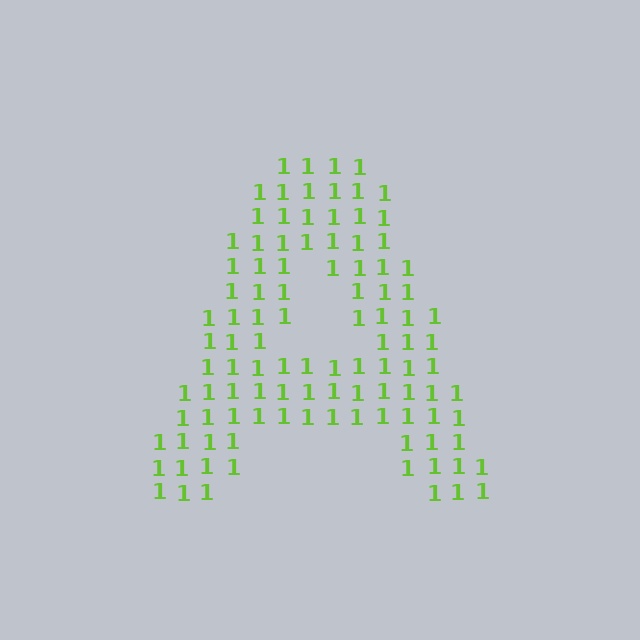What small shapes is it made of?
It is made of small digit 1's.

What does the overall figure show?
The overall figure shows the letter A.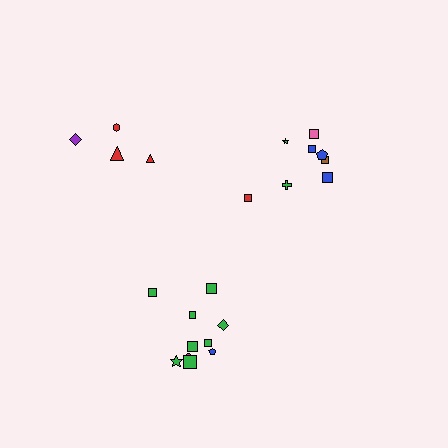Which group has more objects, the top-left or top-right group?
The top-right group.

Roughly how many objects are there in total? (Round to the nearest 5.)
Roughly 20 objects in total.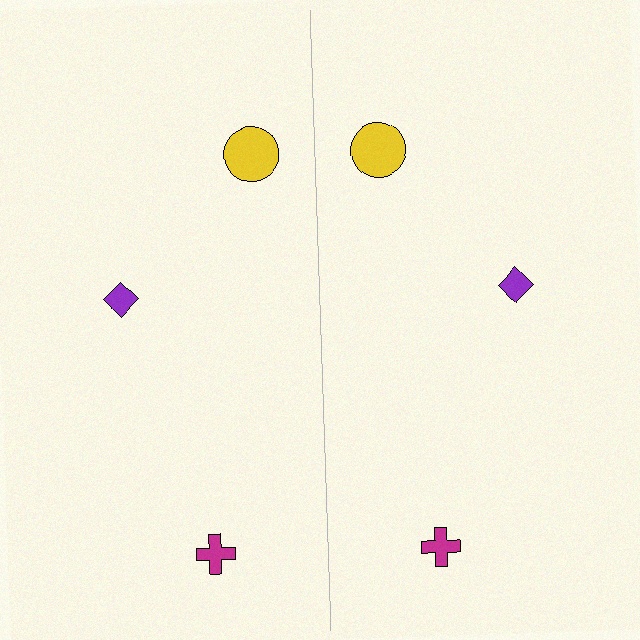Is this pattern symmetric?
Yes, this pattern has bilateral (reflection) symmetry.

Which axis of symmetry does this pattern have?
The pattern has a vertical axis of symmetry running through the center of the image.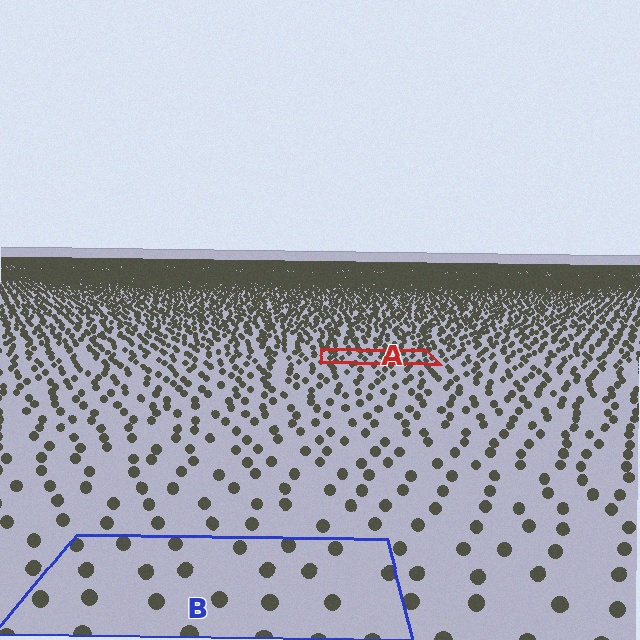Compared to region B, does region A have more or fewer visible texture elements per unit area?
Region A has more texture elements per unit area — they are packed more densely because it is farther away.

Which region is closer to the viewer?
Region B is closer. The texture elements there are larger and more spread out.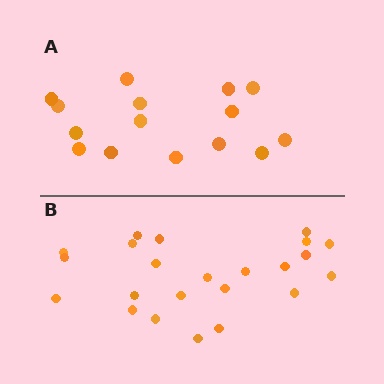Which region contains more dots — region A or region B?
Region B (the bottom region) has more dots.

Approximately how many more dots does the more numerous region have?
Region B has roughly 8 or so more dots than region A.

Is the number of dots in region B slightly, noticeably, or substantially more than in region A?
Region B has substantially more. The ratio is roughly 1.5 to 1.